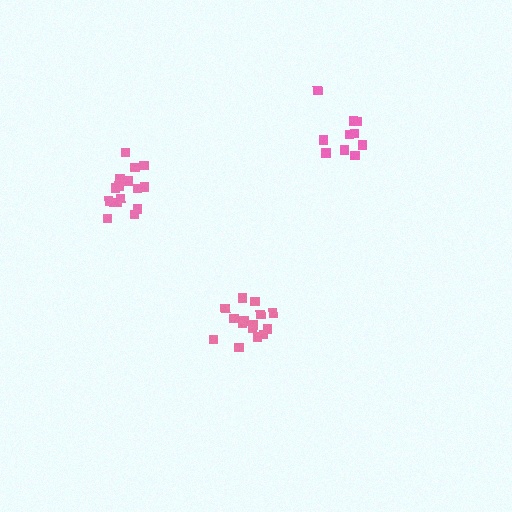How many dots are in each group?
Group 1: 15 dots, Group 2: 16 dots, Group 3: 10 dots (41 total).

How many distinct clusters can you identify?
There are 3 distinct clusters.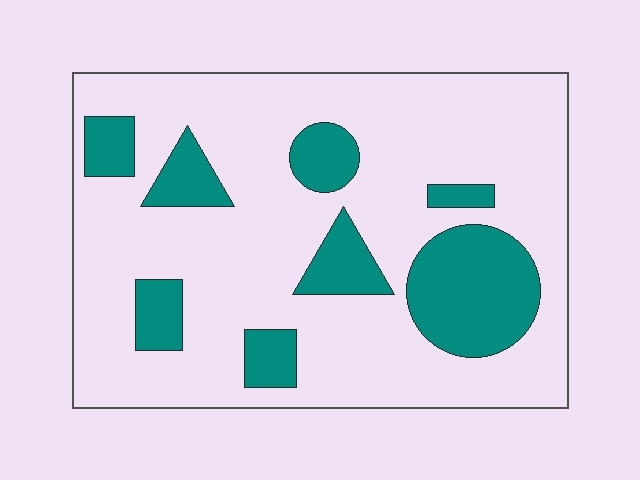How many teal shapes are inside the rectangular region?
8.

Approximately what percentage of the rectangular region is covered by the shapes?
Approximately 25%.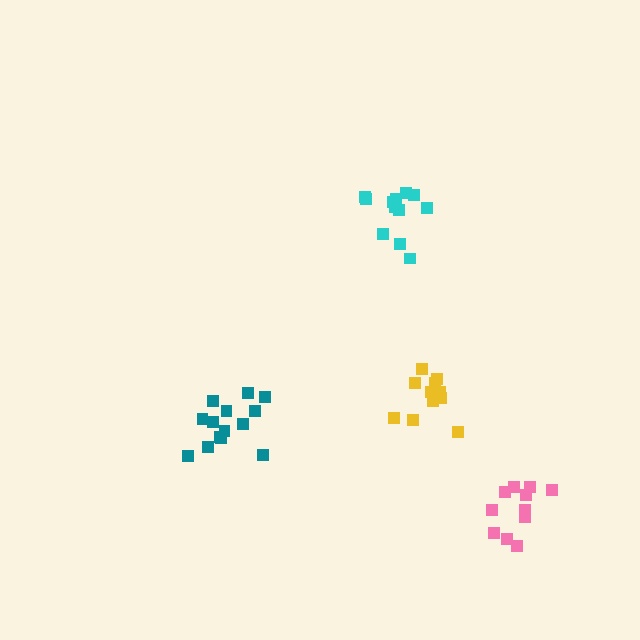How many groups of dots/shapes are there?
There are 4 groups.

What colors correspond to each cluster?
The clusters are colored: cyan, teal, pink, yellow.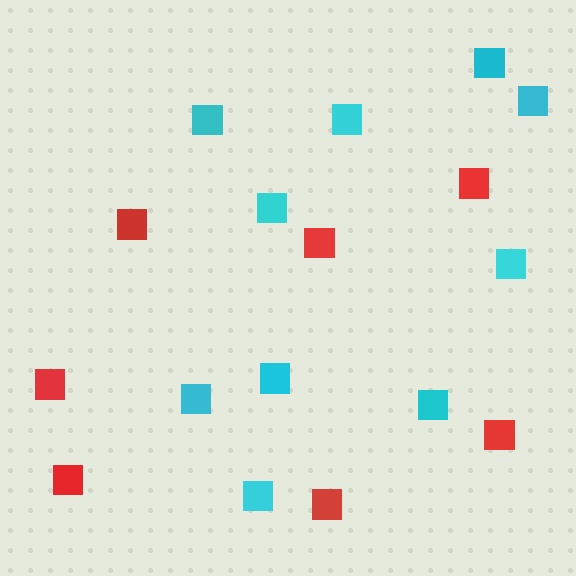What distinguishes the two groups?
There are 2 groups: one group of cyan squares (10) and one group of red squares (7).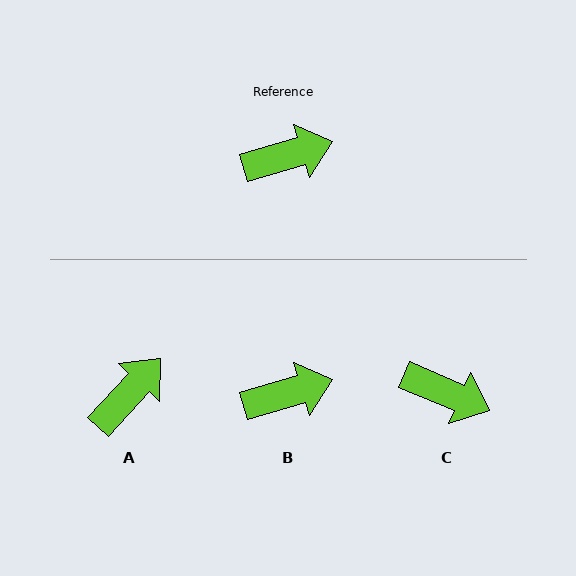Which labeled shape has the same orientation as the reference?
B.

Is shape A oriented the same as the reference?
No, it is off by about 31 degrees.